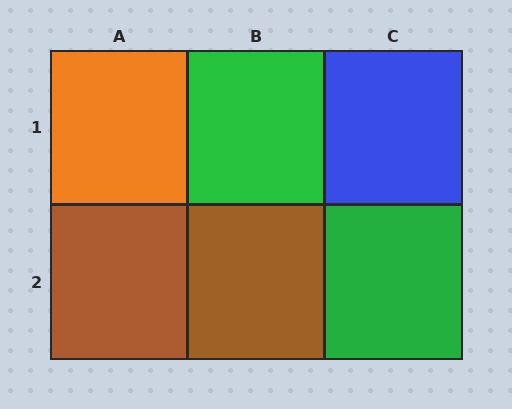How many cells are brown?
2 cells are brown.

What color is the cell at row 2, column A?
Brown.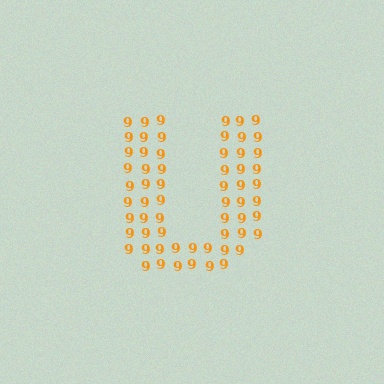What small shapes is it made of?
It is made of small digit 9's.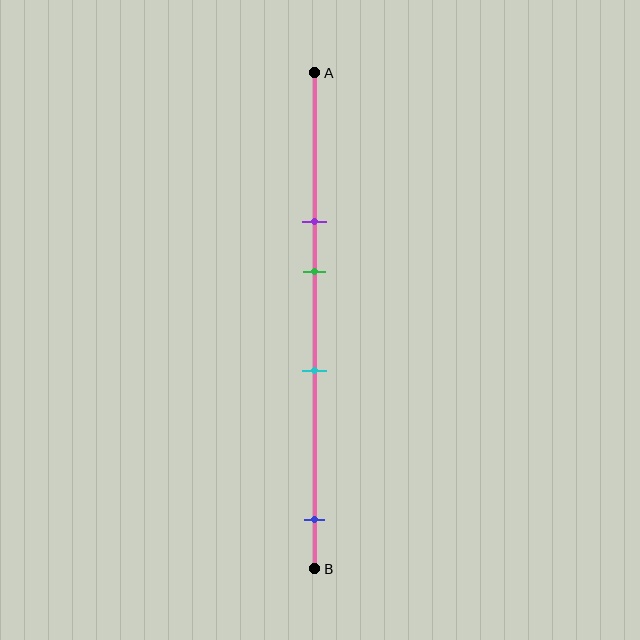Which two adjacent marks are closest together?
The purple and green marks are the closest adjacent pair.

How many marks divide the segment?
There are 4 marks dividing the segment.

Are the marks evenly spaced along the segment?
No, the marks are not evenly spaced.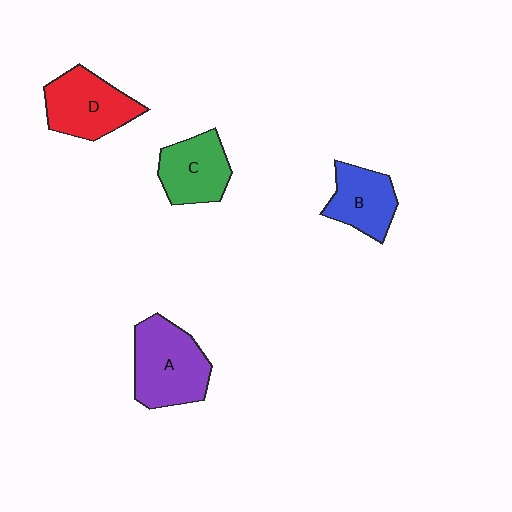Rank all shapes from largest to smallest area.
From largest to smallest: A (purple), D (red), C (green), B (blue).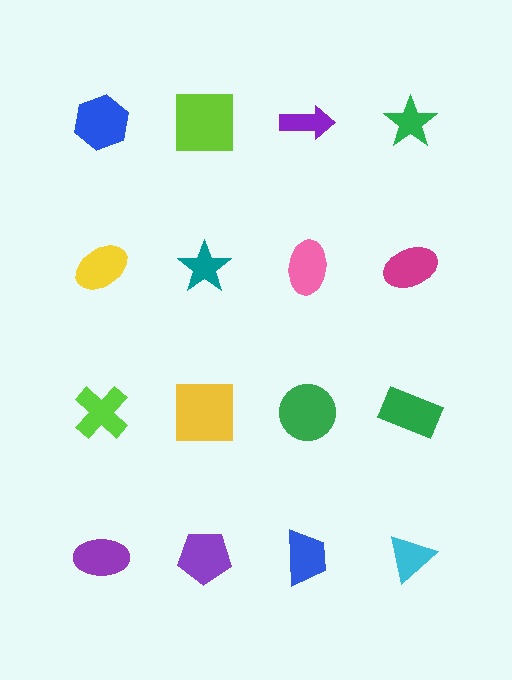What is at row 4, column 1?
A purple ellipse.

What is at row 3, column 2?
A yellow square.